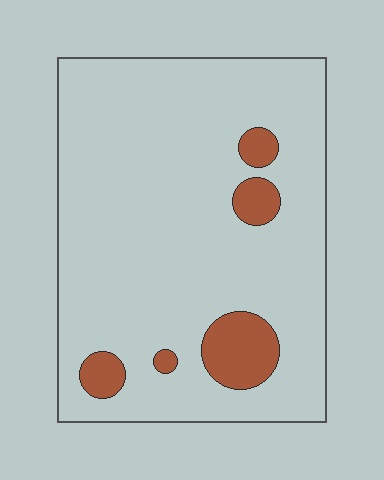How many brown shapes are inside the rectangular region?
5.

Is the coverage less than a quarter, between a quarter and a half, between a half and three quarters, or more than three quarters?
Less than a quarter.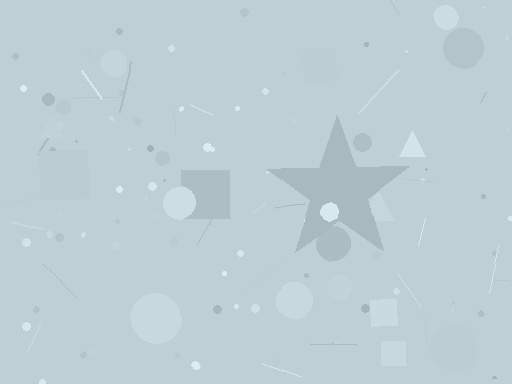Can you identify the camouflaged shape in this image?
The camouflaged shape is a star.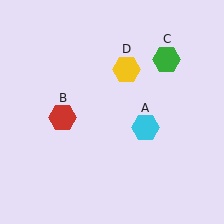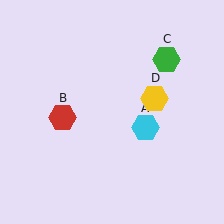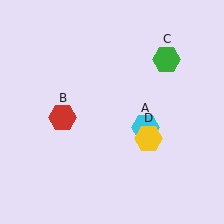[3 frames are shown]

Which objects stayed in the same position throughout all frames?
Cyan hexagon (object A) and red hexagon (object B) and green hexagon (object C) remained stationary.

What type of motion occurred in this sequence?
The yellow hexagon (object D) rotated clockwise around the center of the scene.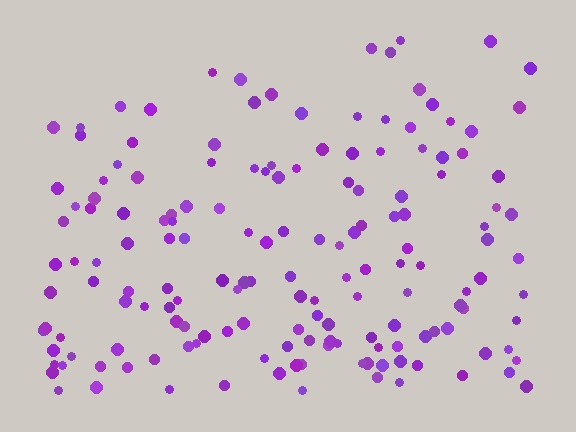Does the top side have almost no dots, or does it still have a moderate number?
Still a moderate number, just noticeably fewer than the bottom.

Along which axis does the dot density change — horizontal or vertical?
Vertical.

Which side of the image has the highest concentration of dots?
The bottom.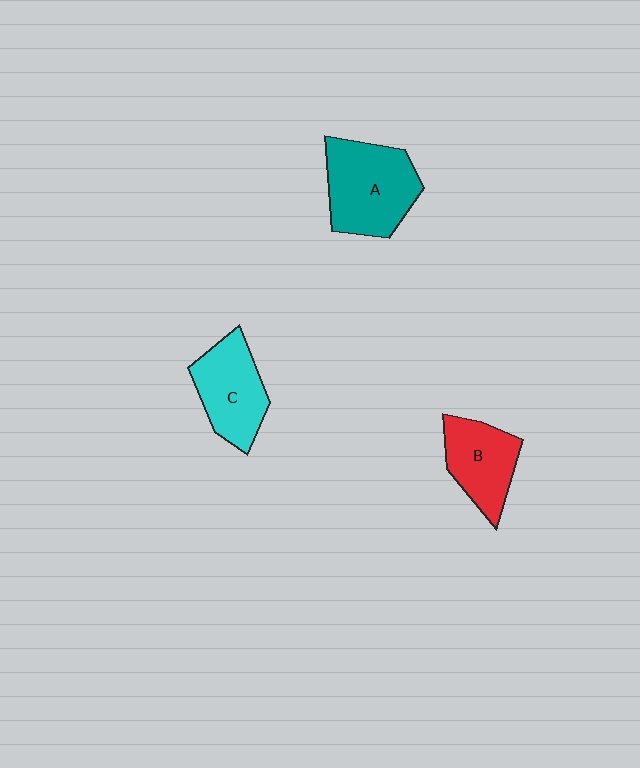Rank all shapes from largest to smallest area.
From largest to smallest: A (teal), C (cyan), B (red).